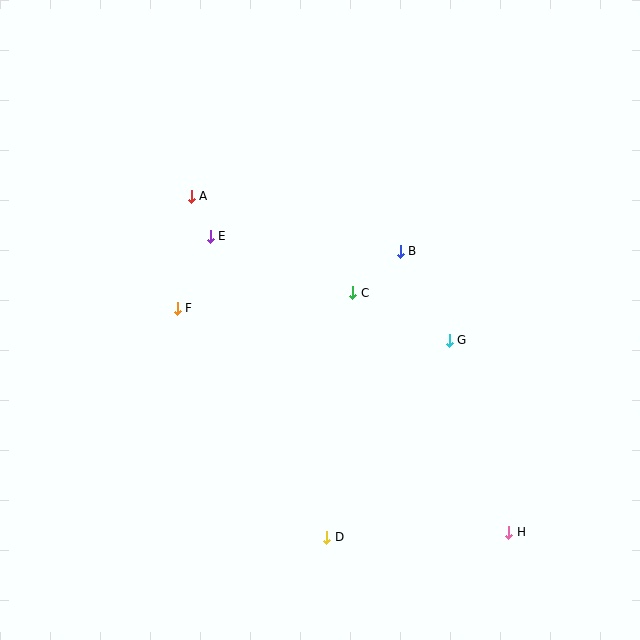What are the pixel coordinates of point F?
Point F is at (177, 308).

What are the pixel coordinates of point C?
Point C is at (353, 293).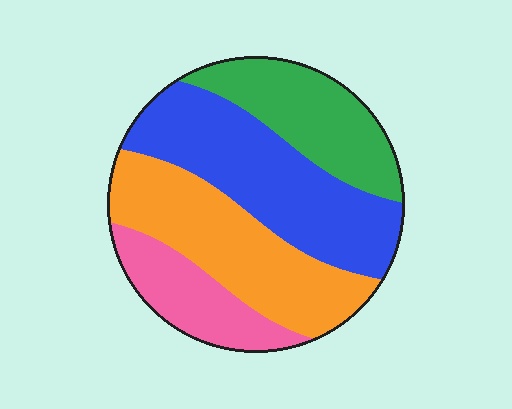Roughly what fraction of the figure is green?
Green takes up between a sixth and a third of the figure.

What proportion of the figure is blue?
Blue covers 34% of the figure.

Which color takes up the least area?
Pink, at roughly 15%.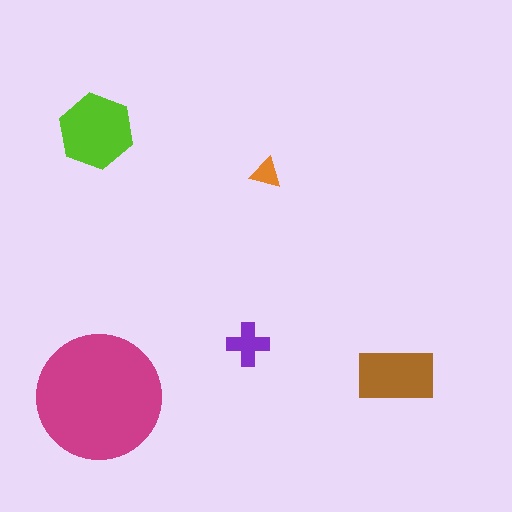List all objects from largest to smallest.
The magenta circle, the lime hexagon, the brown rectangle, the purple cross, the orange triangle.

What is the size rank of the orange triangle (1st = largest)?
5th.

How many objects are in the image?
There are 5 objects in the image.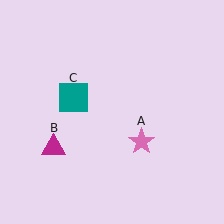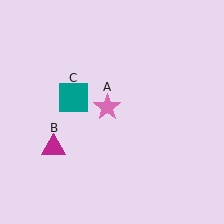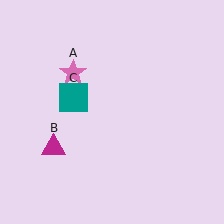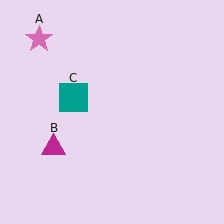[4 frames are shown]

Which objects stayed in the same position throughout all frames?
Magenta triangle (object B) and teal square (object C) remained stationary.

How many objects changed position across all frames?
1 object changed position: pink star (object A).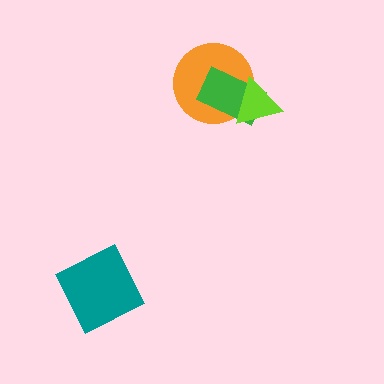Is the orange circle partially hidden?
Yes, it is partially covered by another shape.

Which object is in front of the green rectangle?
The lime triangle is in front of the green rectangle.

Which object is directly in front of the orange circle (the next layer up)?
The green rectangle is directly in front of the orange circle.